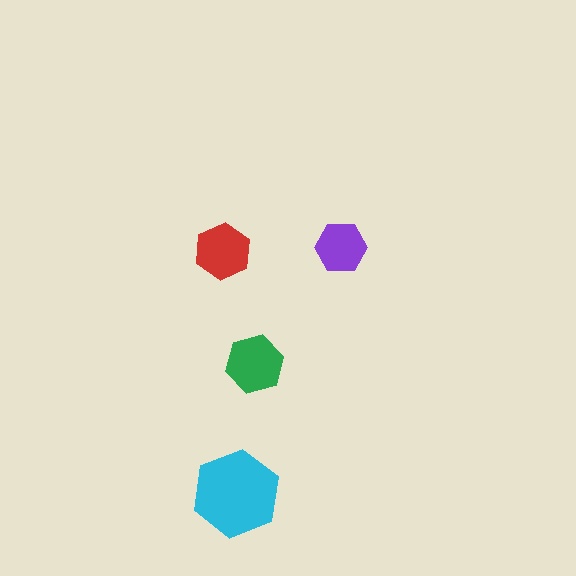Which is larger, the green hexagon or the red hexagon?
The green one.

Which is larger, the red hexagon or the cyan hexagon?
The cyan one.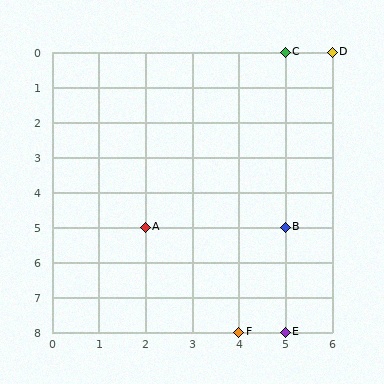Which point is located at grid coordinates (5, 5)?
Point B is at (5, 5).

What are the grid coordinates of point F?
Point F is at grid coordinates (4, 8).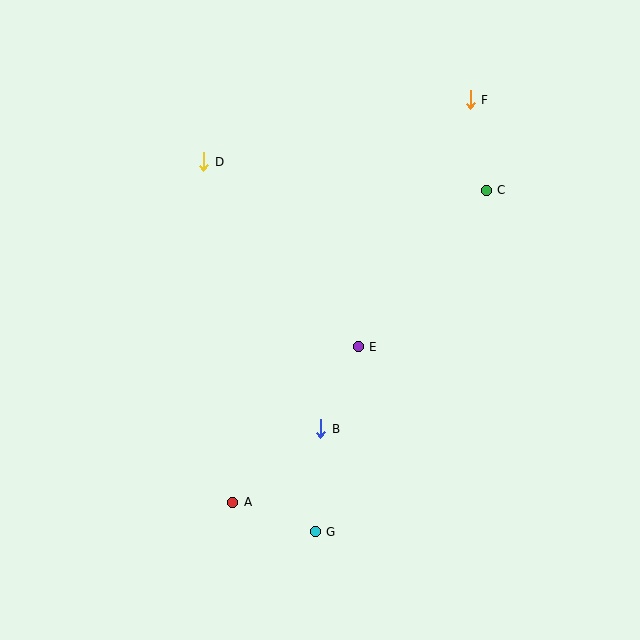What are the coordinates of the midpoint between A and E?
The midpoint between A and E is at (296, 424).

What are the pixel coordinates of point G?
Point G is at (315, 532).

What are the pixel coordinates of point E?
Point E is at (358, 347).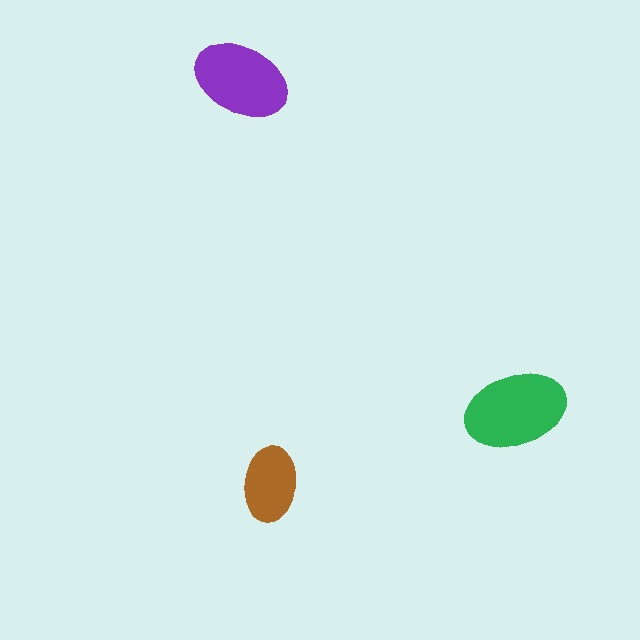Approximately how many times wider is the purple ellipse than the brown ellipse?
About 1.5 times wider.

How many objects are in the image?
There are 3 objects in the image.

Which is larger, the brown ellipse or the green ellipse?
The green one.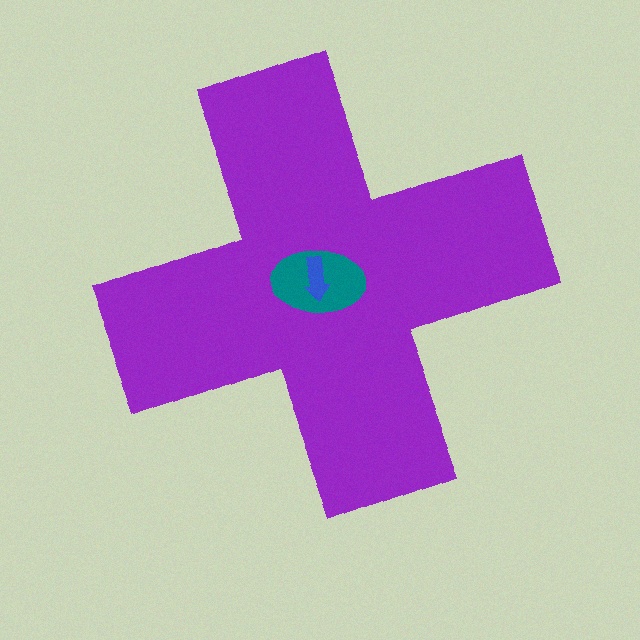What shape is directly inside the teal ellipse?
The blue arrow.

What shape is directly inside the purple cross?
The teal ellipse.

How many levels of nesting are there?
3.